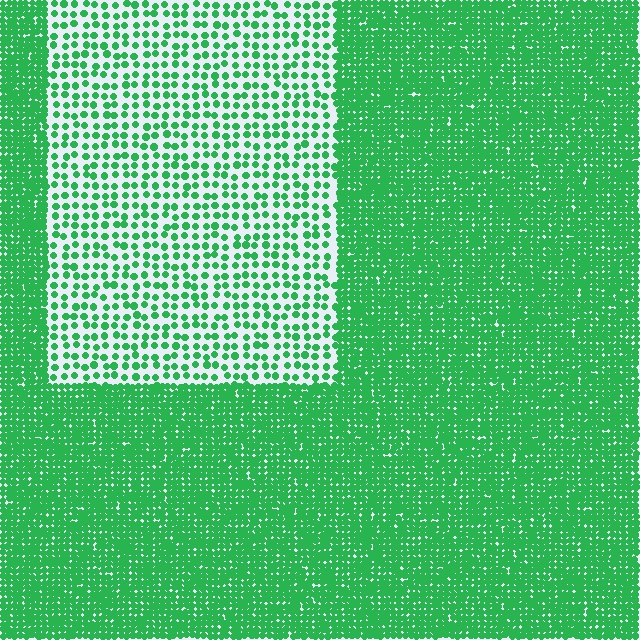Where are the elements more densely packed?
The elements are more densely packed outside the rectangle boundary.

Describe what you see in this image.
The image contains small green elements arranged at two different densities. A rectangle-shaped region is visible where the elements are less densely packed than the surrounding area.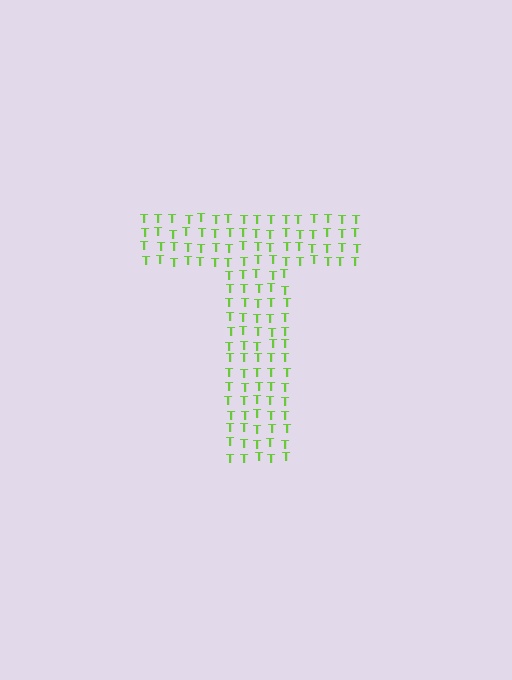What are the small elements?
The small elements are letter T's.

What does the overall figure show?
The overall figure shows the letter T.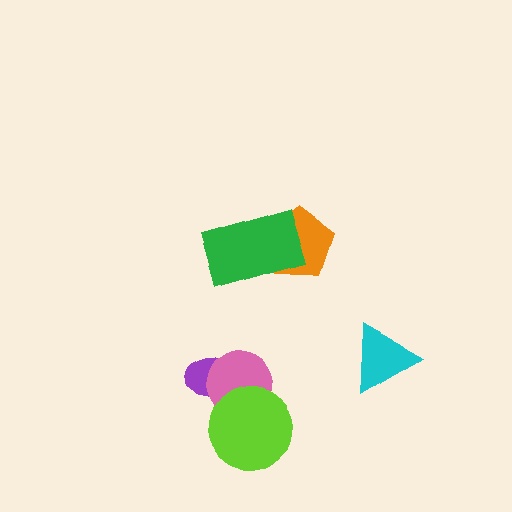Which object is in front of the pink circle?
The lime circle is in front of the pink circle.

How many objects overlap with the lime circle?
2 objects overlap with the lime circle.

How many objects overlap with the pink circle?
2 objects overlap with the pink circle.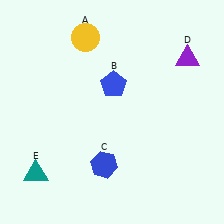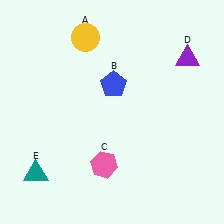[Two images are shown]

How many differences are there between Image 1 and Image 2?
There is 1 difference between the two images.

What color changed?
The hexagon (C) changed from blue in Image 1 to pink in Image 2.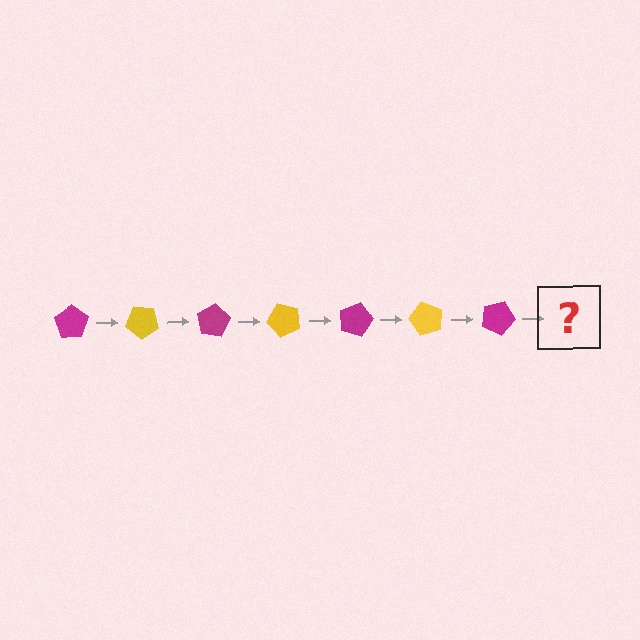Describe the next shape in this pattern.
It should be a yellow pentagon, rotated 280 degrees from the start.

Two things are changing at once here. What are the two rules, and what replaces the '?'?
The two rules are that it rotates 40 degrees each step and the color cycles through magenta and yellow. The '?' should be a yellow pentagon, rotated 280 degrees from the start.